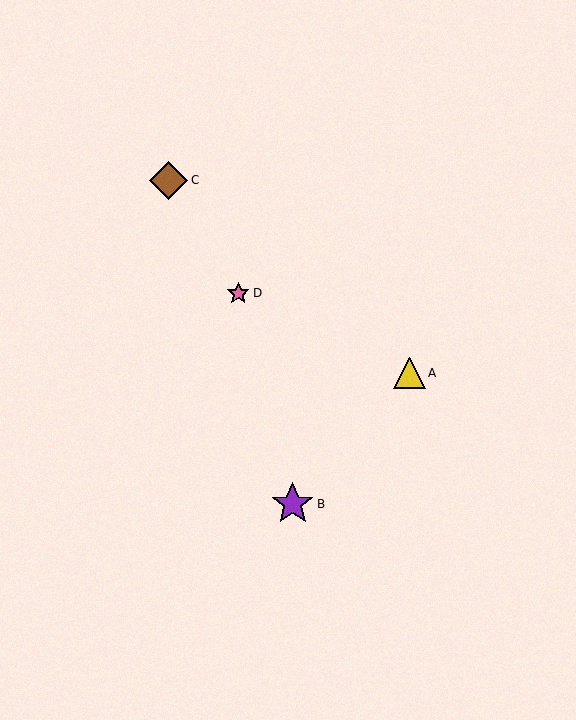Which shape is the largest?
The purple star (labeled B) is the largest.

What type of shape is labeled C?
Shape C is a brown diamond.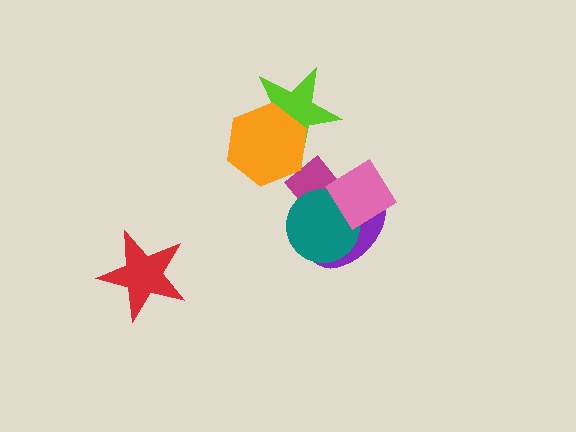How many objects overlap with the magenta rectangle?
3 objects overlap with the magenta rectangle.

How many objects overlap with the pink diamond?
3 objects overlap with the pink diamond.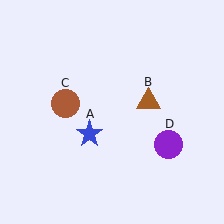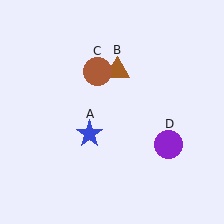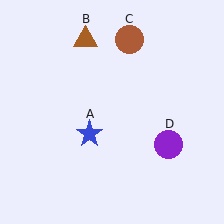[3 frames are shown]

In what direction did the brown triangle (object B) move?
The brown triangle (object B) moved up and to the left.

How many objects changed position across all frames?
2 objects changed position: brown triangle (object B), brown circle (object C).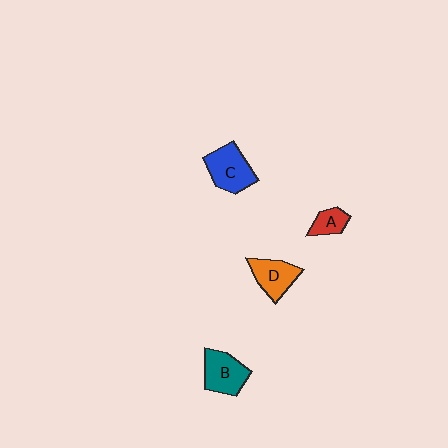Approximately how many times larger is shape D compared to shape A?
Approximately 1.7 times.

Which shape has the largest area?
Shape C (blue).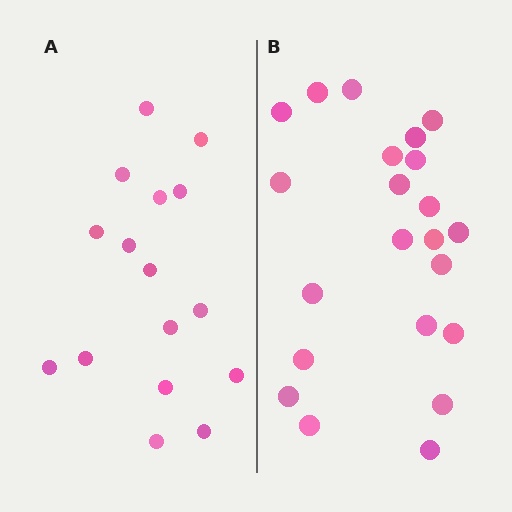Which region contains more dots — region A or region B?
Region B (the right region) has more dots.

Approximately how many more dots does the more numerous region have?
Region B has about 6 more dots than region A.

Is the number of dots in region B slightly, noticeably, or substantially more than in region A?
Region B has noticeably more, but not dramatically so. The ratio is roughly 1.4 to 1.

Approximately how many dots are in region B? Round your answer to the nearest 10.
About 20 dots. (The exact count is 22, which rounds to 20.)